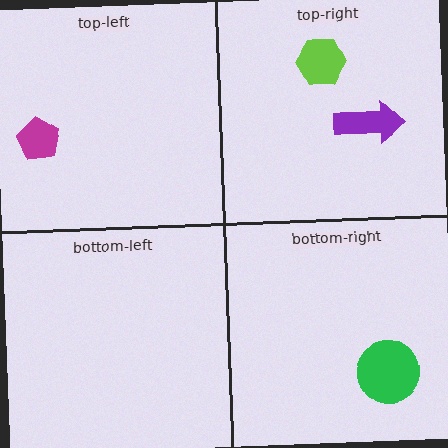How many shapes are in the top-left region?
1.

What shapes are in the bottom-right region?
The green circle.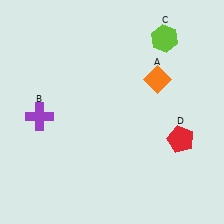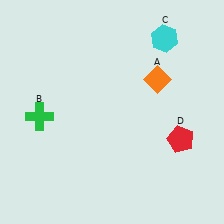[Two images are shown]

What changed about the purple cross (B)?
In Image 1, B is purple. In Image 2, it changed to green.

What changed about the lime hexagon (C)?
In Image 1, C is lime. In Image 2, it changed to cyan.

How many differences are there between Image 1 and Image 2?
There are 2 differences between the two images.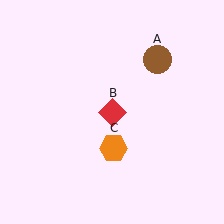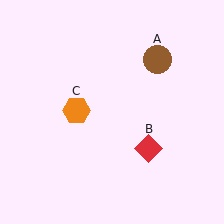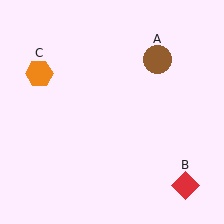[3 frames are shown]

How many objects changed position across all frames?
2 objects changed position: red diamond (object B), orange hexagon (object C).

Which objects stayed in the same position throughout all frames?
Brown circle (object A) remained stationary.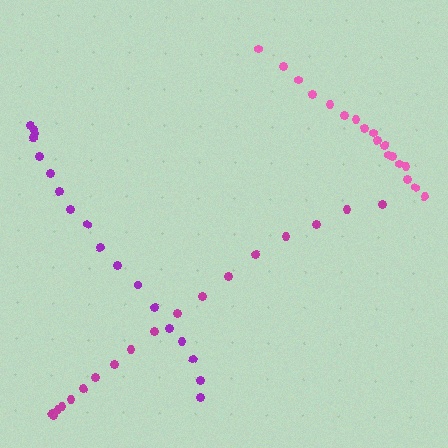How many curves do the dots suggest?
There are 3 distinct paths.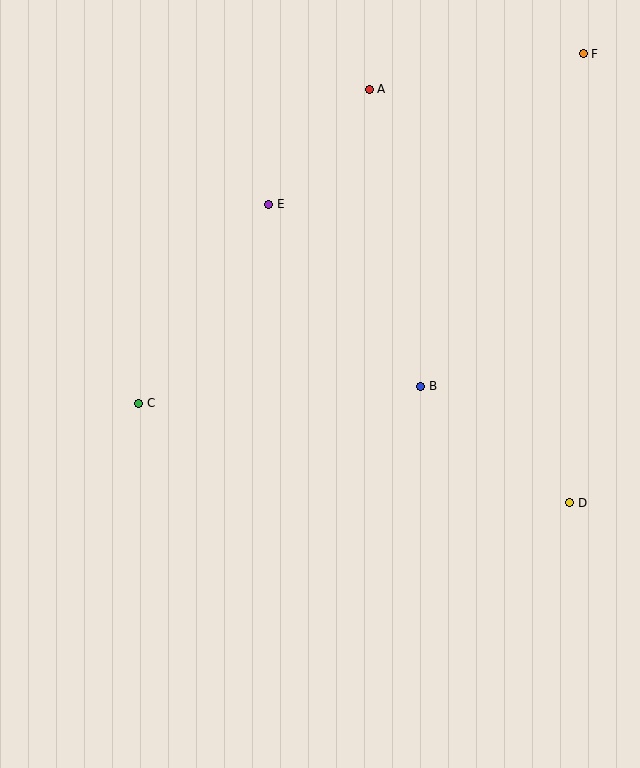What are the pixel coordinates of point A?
Point A is at (369, 89).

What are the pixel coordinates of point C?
Point C is at (139, 403).